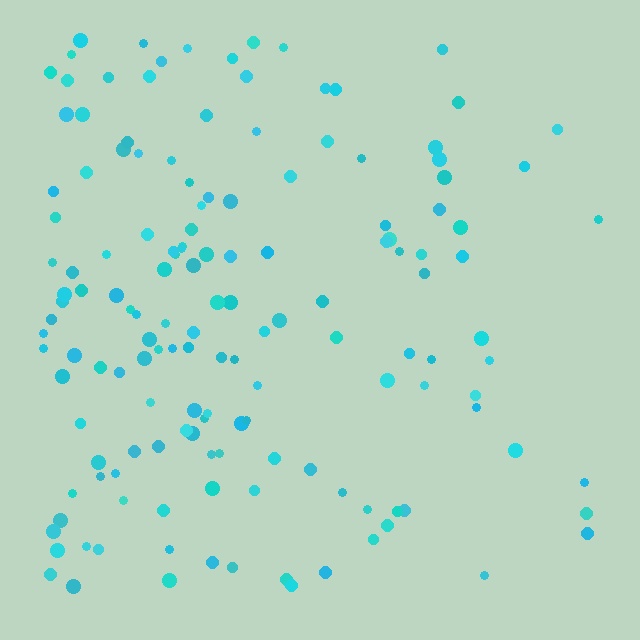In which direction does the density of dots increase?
From right to left, with the left side densest.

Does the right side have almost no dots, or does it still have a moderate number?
Still a moderate number, just noticeably fewer than the left.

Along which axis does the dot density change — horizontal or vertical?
Horizontal.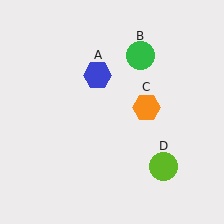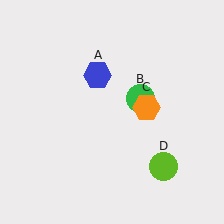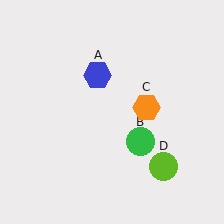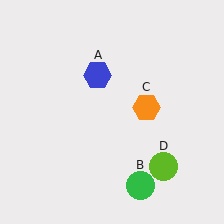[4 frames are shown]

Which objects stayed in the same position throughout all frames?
Blue hexagon (object A) and orange hexagon (object C) and lime circle (object D) remained stationary.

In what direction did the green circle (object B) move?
The green circle (object B) moved down.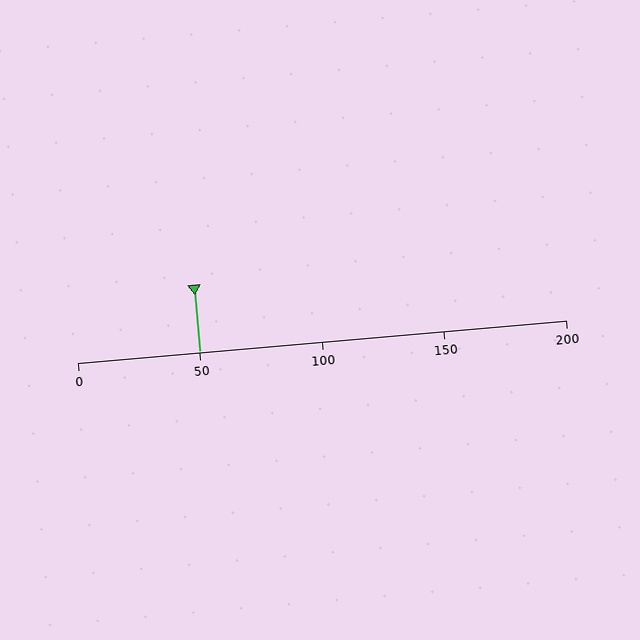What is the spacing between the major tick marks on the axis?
The major ticks are spaced 50 apart.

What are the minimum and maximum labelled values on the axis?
The axis runs from 0 to 200.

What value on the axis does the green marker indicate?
The marker indicates approximately 50.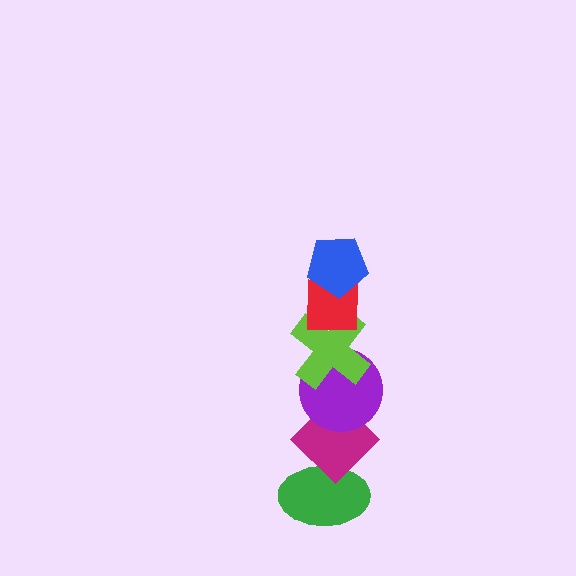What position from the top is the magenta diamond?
The magenta diamond is 5th from the top.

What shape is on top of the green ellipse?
The magenta diamond is on top of the green ellipse.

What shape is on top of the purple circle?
The lime cross is on top of the purple circle.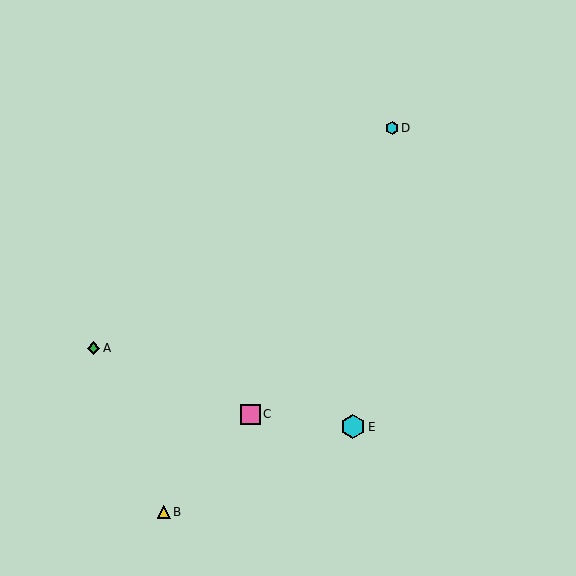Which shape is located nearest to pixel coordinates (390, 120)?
The cyan hexagon (labeled D) at (392, 128) is nearest to that location.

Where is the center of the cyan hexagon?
The center of the cyan hexagon is at (392, 128).